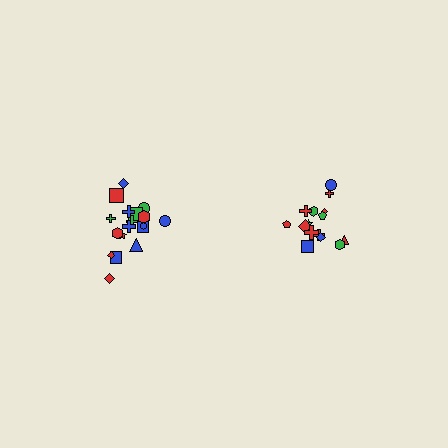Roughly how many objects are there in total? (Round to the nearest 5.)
Roughly 35 objects in total.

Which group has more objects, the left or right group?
The left group.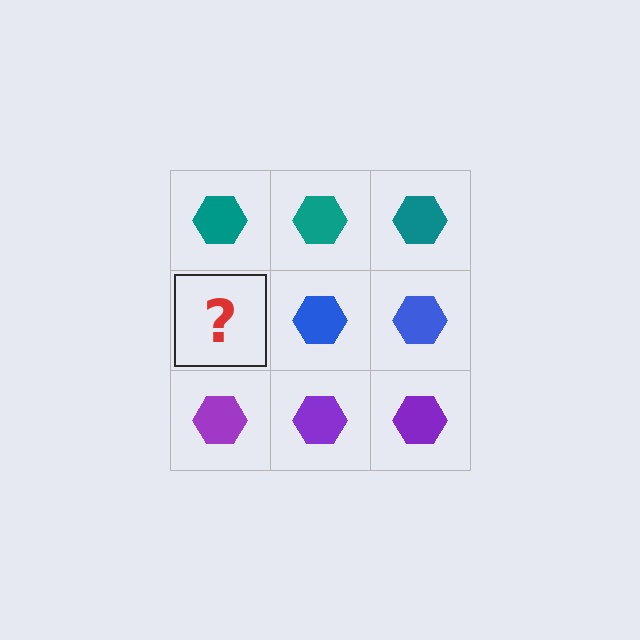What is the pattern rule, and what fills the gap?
The rule is that each row has a consistent color. The gap should be filled with a blue hexagon.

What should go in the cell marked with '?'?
The missing cell should contain a blue hexagon.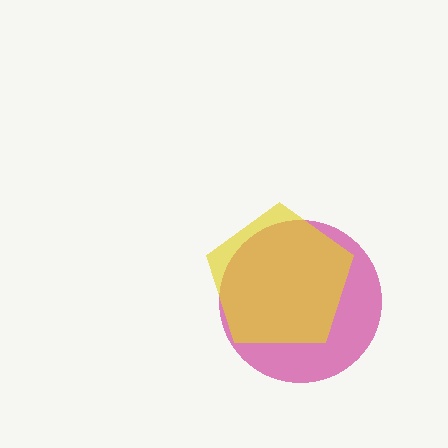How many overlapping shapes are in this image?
There are 2 overlapping shapes in the image.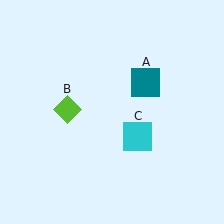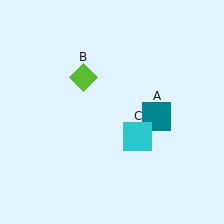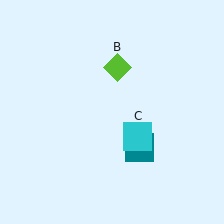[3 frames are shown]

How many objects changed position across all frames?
2 objects changed position: teal square (object A), lime diamond (object B).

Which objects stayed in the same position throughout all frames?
Cyan square (object C) remained stationary.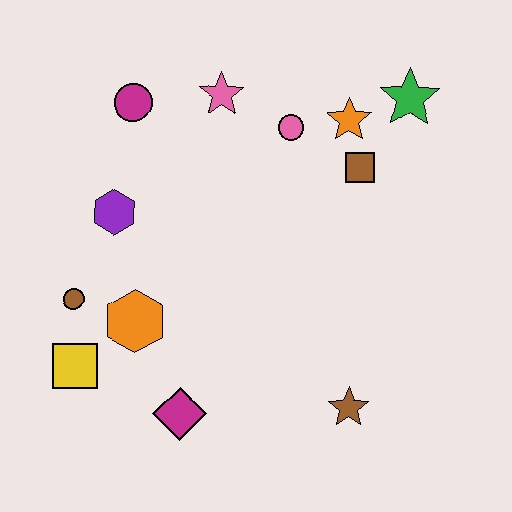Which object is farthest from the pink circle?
The yellow square is farthest from the pink circle.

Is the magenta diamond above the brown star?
No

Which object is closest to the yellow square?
The brown circle is closest to the yellow square.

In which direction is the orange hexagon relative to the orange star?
The orange hexagon is to the left of the orange star.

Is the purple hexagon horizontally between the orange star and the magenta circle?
No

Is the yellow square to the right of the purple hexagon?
No